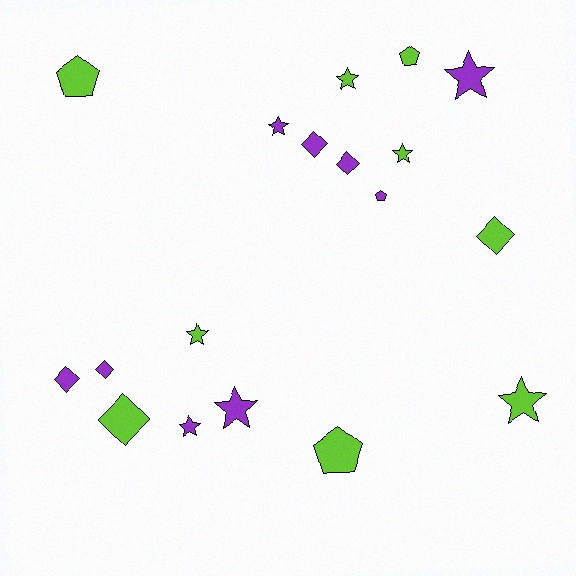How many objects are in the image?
There are 18 objects.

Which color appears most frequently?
Lime, with 9 objects.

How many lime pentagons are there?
There are 3 lime pentagons.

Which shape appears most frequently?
Star, with 8 objects.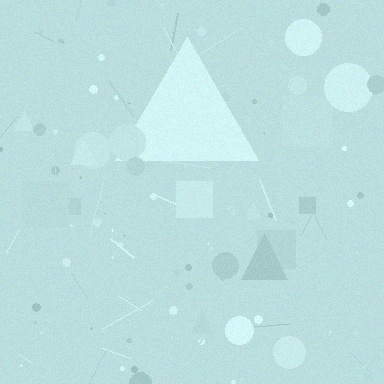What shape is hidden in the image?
A triangle is hidden in the image.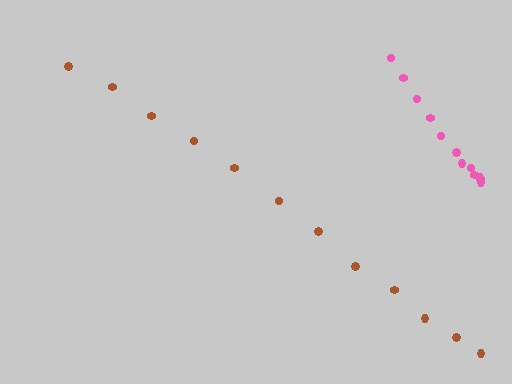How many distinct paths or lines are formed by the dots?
There are 2 distinct paths.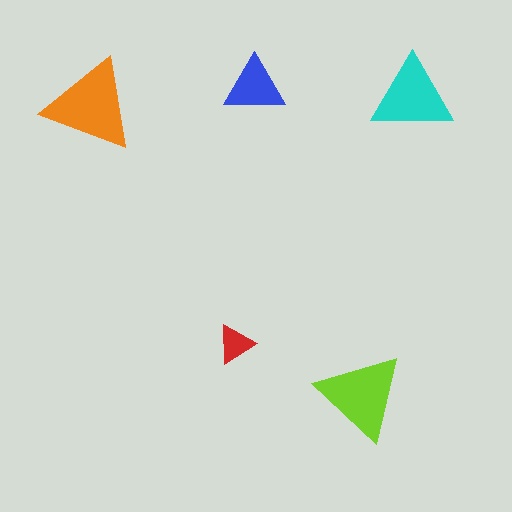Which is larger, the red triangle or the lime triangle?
The lime one.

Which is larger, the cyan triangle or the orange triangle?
The orange one.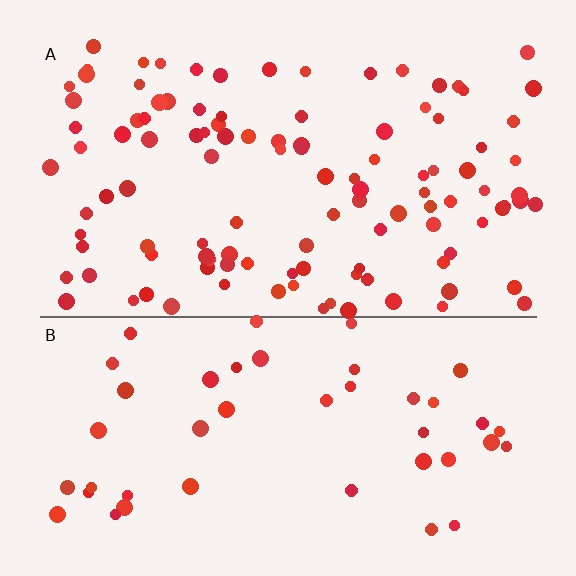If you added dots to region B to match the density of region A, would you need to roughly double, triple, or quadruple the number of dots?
Approximately double.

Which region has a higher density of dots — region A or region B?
A (the top).